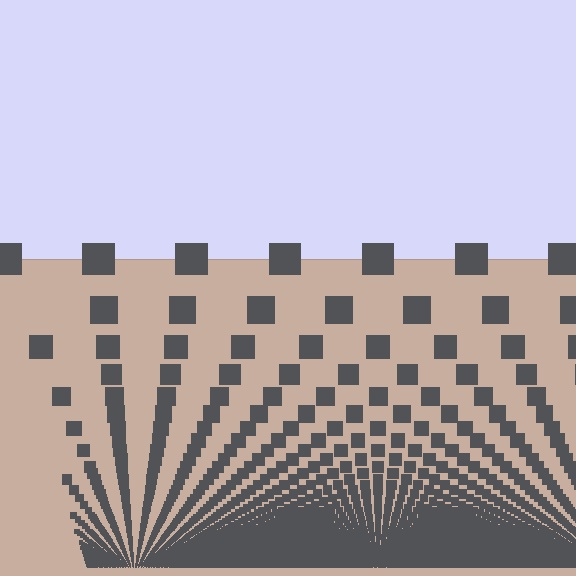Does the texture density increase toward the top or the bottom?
Density increases toward the bottom.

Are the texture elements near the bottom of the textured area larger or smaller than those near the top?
Smaller. The gradient is inverted — elements near the bottom are smaller and denser.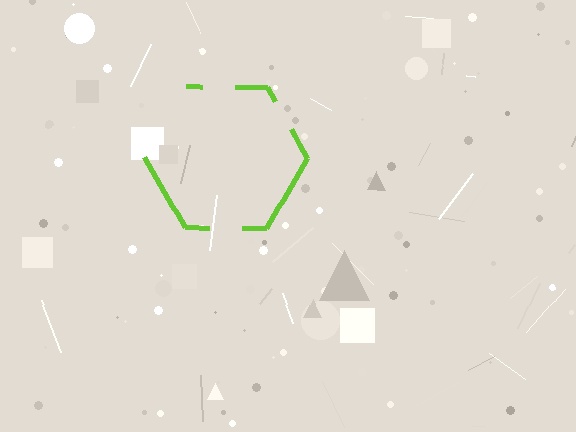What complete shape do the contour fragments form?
The contour fragments form a hexagon.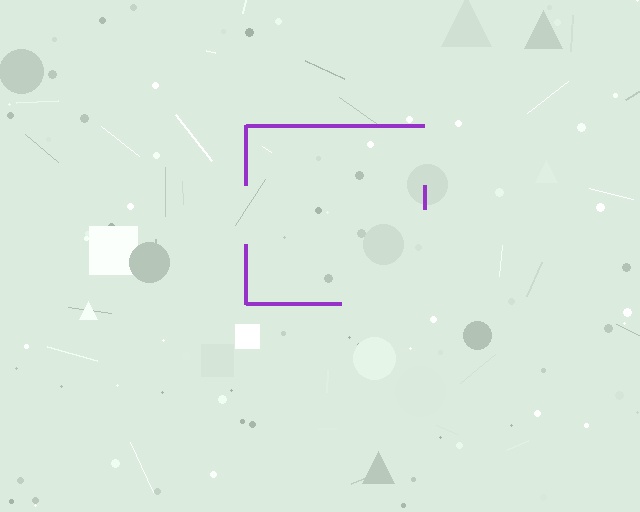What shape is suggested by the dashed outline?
The dashed outline suggests a square.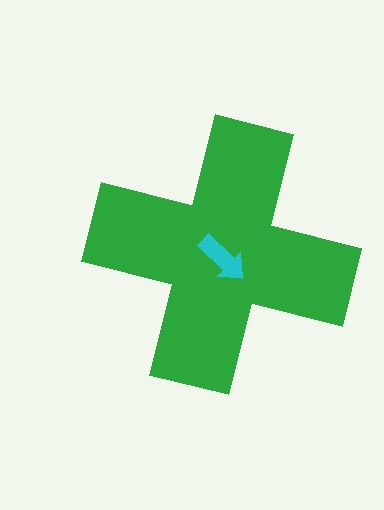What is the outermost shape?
The green cross.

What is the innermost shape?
The cyan arrow.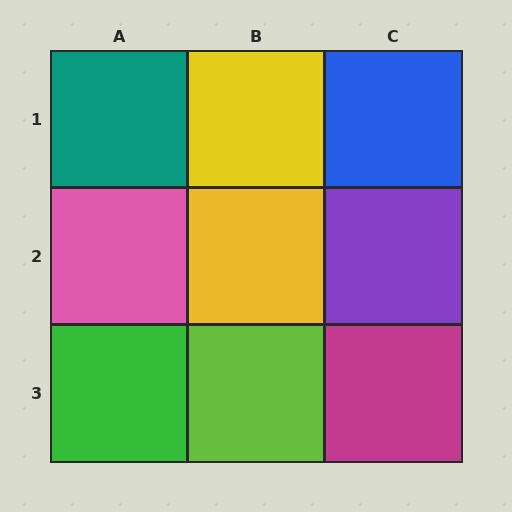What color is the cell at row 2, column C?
Purple.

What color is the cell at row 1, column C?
Blue.